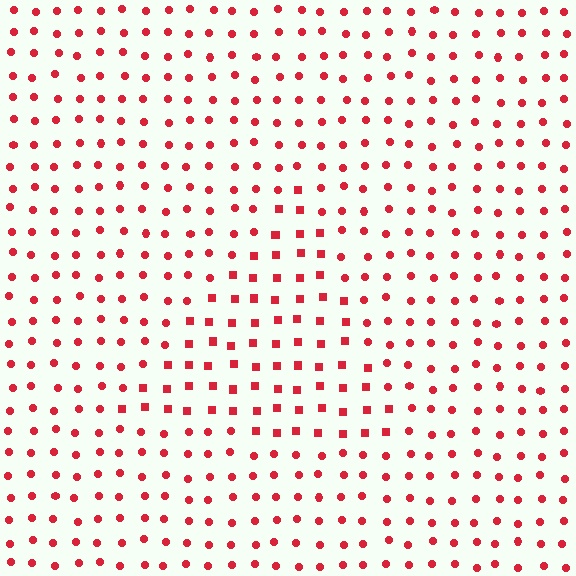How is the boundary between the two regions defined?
The boundary is defined by a change in element shape: squares inside vs. circles outside. All elements share the same color and spacing.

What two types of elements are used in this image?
The image uses squares inside the triangle region and circles outside it.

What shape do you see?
I see a triangle.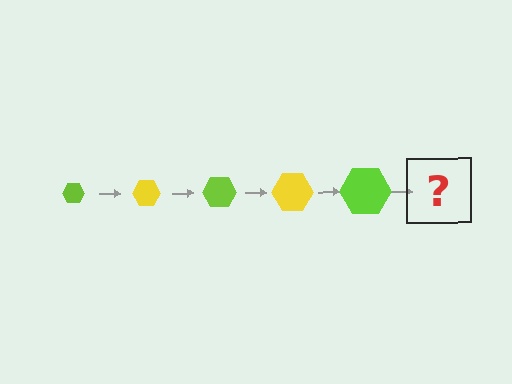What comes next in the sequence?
The next element should be a yellow hexagon, larger than the previous one.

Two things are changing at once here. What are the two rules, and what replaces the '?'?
The two rules are that the hexagon grows larger each step and the color cycles through lime and yellow. The '?' should be a yellow hexagon, larger than the previous one.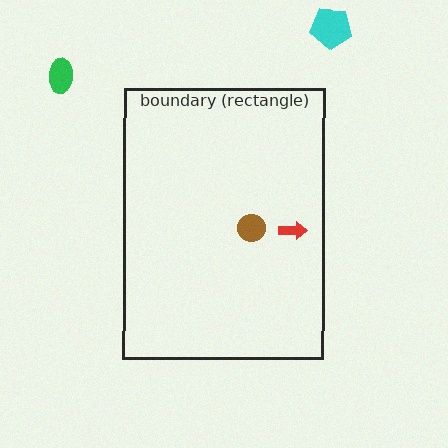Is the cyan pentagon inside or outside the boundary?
Outside.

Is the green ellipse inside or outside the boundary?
Outside.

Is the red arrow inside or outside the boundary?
Inside.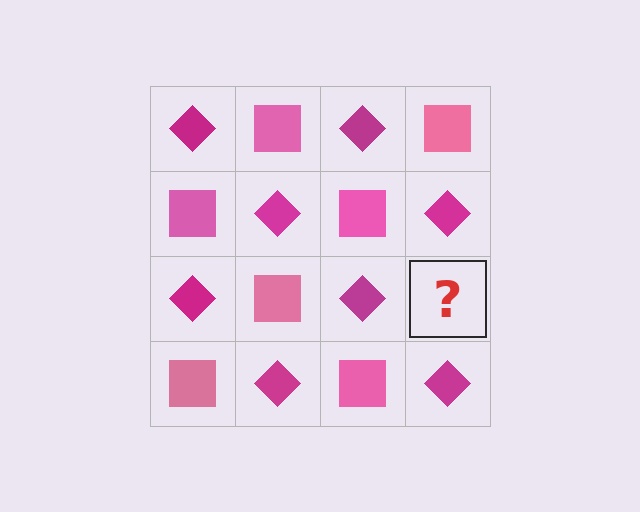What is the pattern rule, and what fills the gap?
The rule is that it alternates magenta diamond and pink square in a checkerboard pattern. The gap should be filled with a pink square.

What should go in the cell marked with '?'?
The missing cell should contain a pink square.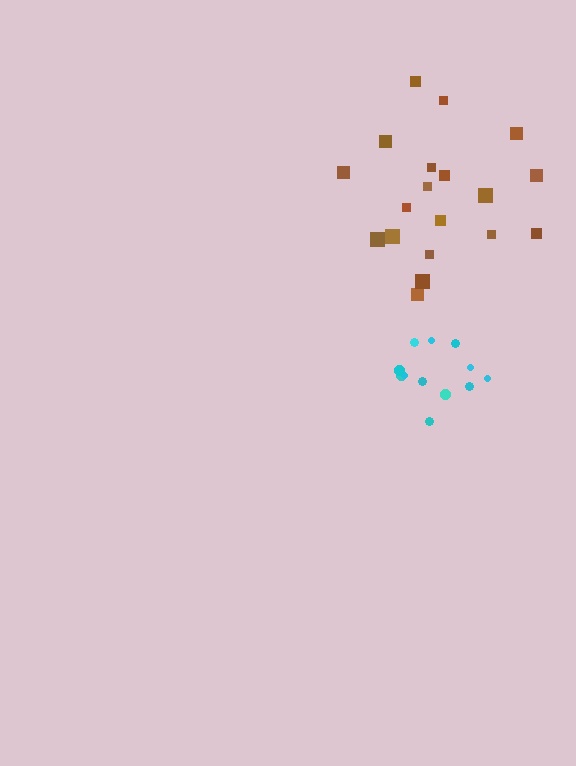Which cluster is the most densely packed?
Cyan.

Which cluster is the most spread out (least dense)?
Brown.